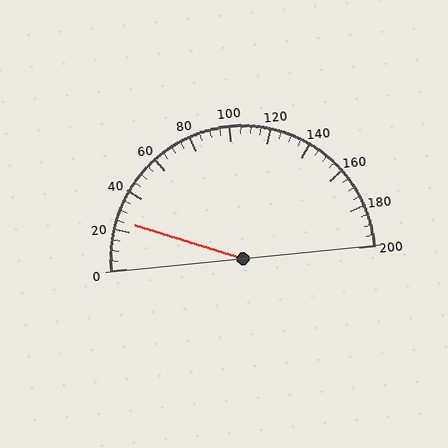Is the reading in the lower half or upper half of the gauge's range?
The reading is in the lower half of the range (0 to 200).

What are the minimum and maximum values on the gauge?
The gauge ranges from 0 to 200.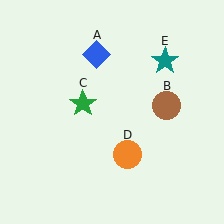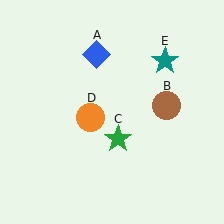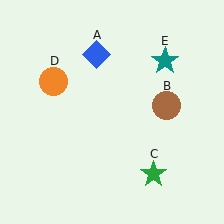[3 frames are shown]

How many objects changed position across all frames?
2 objects changed position: green star (object C), orange circle (object D).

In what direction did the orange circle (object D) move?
The orange circle (object D) moved up and to the left.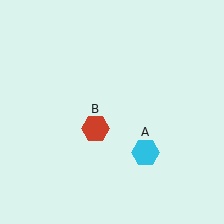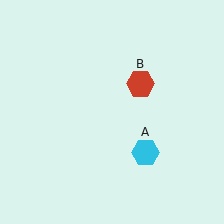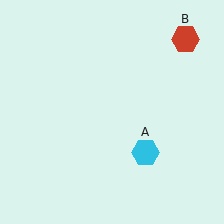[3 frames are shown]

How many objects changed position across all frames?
1 object changed position: red hexagon (object B).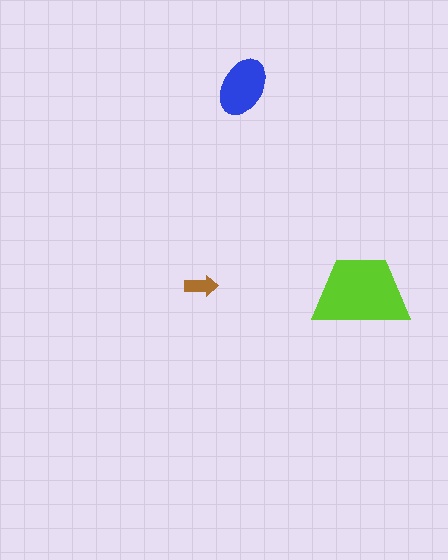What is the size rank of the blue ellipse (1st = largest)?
2nd.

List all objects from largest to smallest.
The lime trapezoid, the blue ellipse, the brown arrow.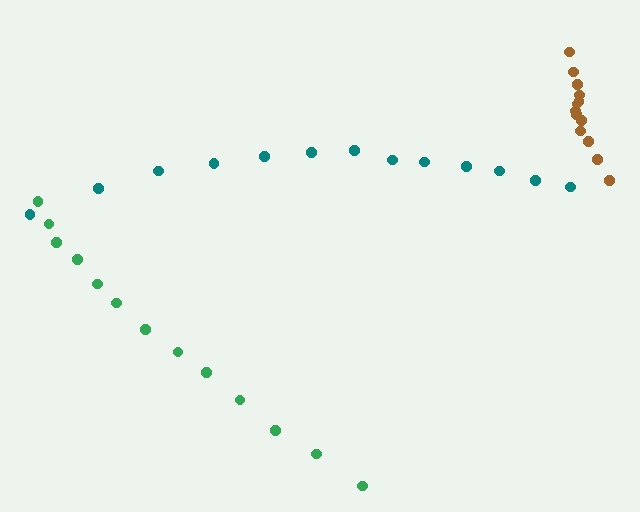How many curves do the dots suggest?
There are 3 distinct paths.